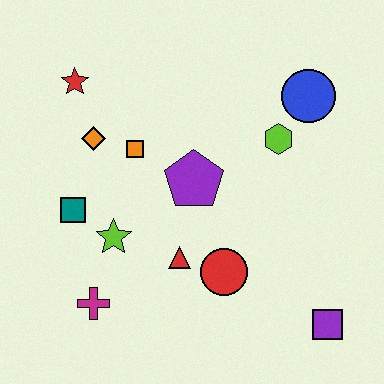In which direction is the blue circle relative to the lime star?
The blue circle is to the right of the lime star.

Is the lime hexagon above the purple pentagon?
Yes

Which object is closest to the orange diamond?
The orange square is closest to the orange diamond.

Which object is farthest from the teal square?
The purple square is farthest from the teal square.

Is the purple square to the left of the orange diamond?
No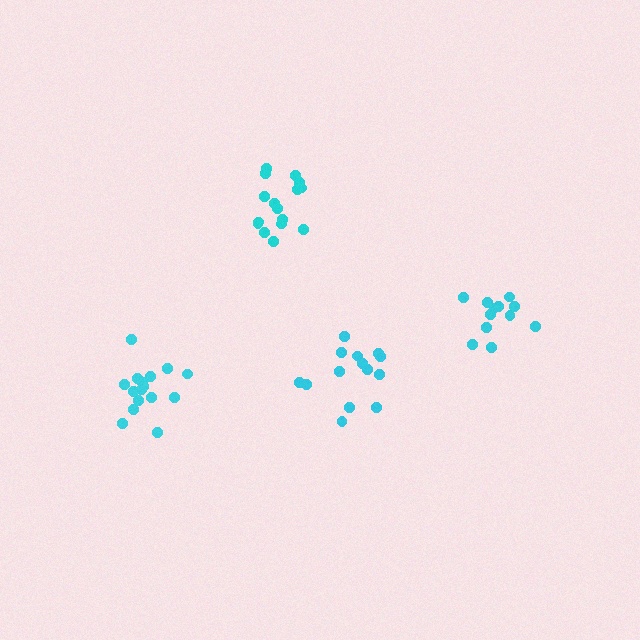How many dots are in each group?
Group 1: 14 dots, Group 2: 16 dots, Group 3: 16 dots, Group 4: 12 dots (58 total).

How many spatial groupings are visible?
There are 4 spatial groupings.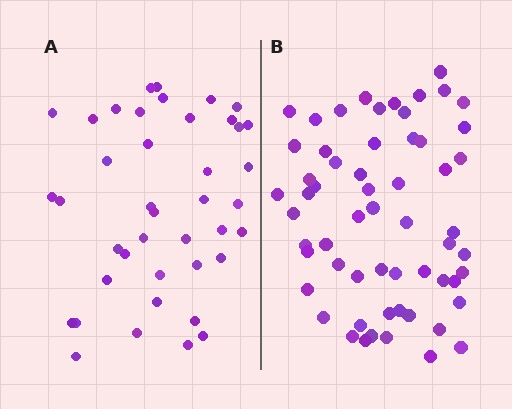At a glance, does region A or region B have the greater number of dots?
Region B (the right region) has more dots.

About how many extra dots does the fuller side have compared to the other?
Region B has approximately 20 more dots than region A.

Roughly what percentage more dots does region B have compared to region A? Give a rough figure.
About 45% more.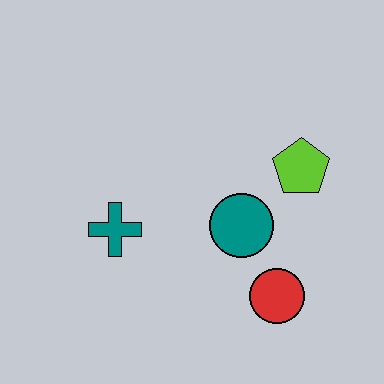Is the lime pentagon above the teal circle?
Yes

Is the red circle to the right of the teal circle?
Yes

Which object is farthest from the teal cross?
The lime pentagon is farthest from the teal cross.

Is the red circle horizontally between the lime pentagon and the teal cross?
Yes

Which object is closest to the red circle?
The teal circle is closest to the red circle.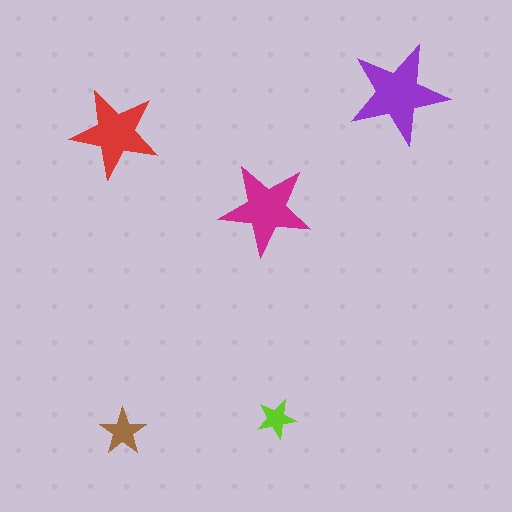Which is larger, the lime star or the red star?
The red one.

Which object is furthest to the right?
The purple star is rightmost.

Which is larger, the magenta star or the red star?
The magenta one.